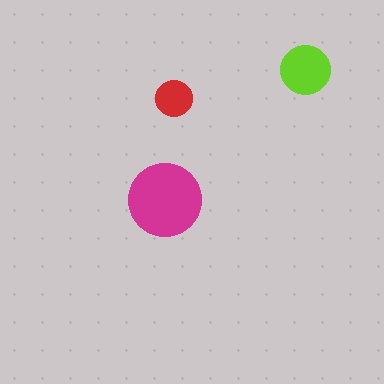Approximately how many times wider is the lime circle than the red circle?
About 1.5 times wider.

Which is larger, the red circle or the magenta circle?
The magenta one.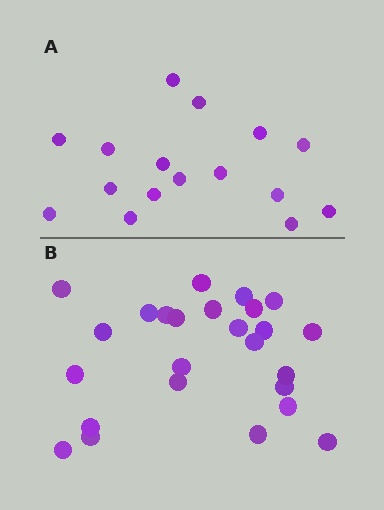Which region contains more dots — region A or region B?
Region B (the bottom region) has more dots.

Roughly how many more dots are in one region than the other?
Region B has roughly 8 or so more dots than region A.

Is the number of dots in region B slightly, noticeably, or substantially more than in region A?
Region B has substantially more. The ratio is roughly 1.6 to 1.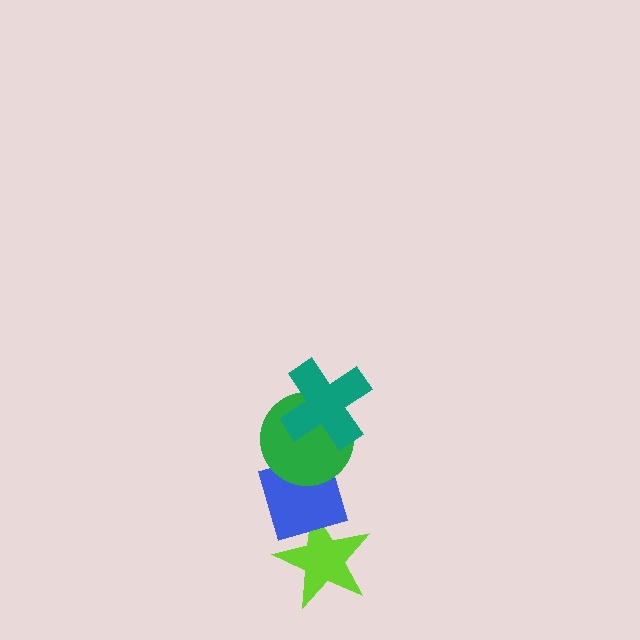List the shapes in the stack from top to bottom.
From top to bottom: the teal cross, the green circle, the blue diamond, the lime star.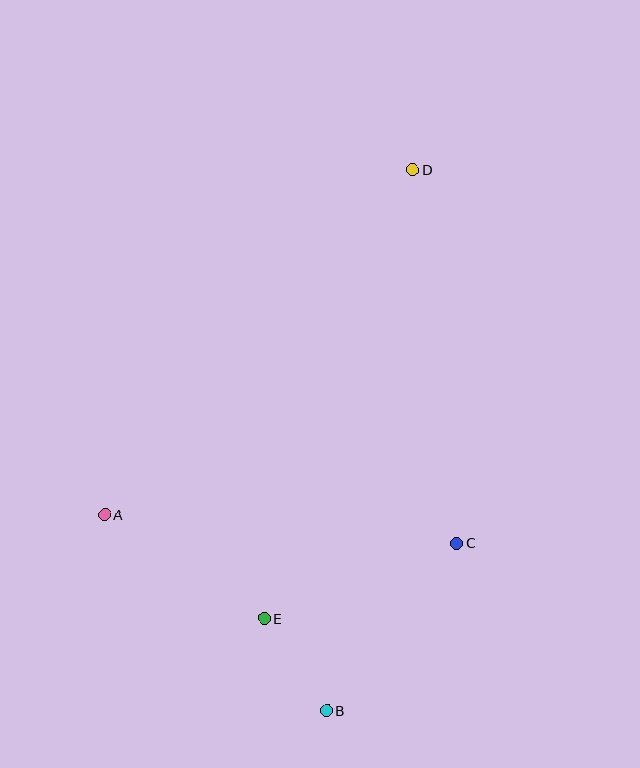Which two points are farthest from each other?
Points B and D are farthest from each other.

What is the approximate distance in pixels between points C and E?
The distance between C and E is approximately 207 pixels.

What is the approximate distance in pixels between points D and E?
The distance between D and E is approximately 473 pixels.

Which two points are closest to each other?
Points B and E are closest to each other.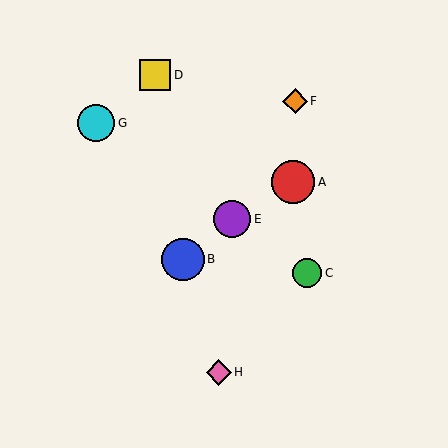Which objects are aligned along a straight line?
Objects C, E, G are aligned along a straight line.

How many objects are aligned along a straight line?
3 objects (C, E, G) are aligned along a straight line.